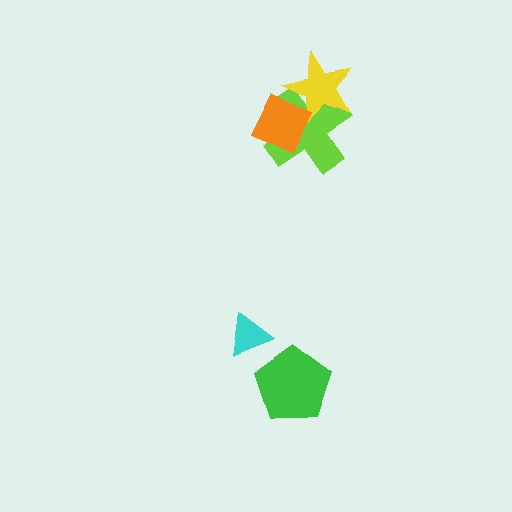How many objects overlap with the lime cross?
2 objects overlap with the lime cross.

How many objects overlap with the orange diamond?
2 objects overlap with the orange diamond.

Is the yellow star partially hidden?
Yes, it is partially covered by another shape.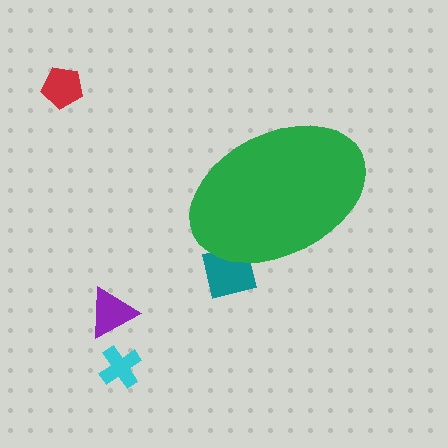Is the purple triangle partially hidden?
No, the purple triangle is fully visible.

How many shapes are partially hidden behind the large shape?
1 shape is partially hidden.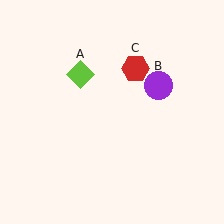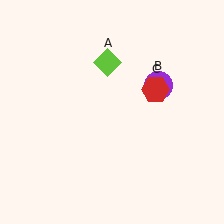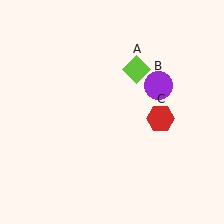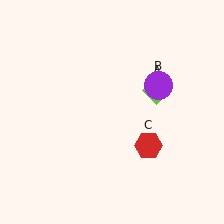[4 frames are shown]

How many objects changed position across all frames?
2 objects changed position: lime diamond (object A), red hexagon (object C).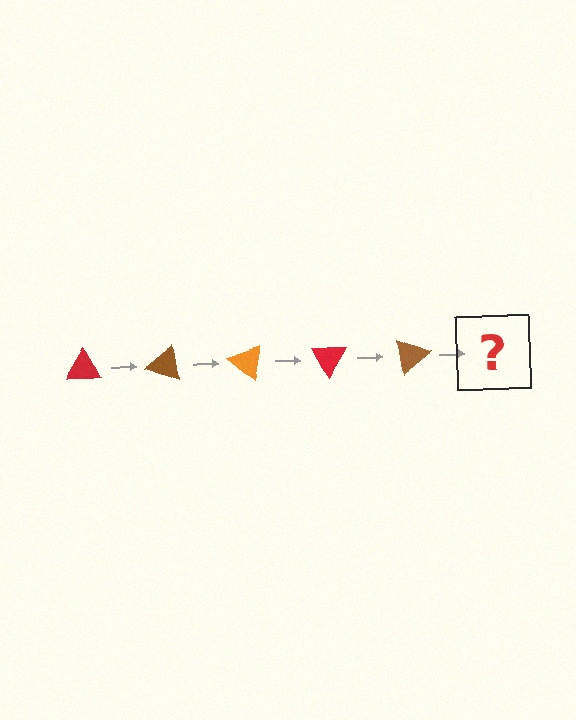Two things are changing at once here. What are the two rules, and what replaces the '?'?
The two rules are that it rotates 20 degrees each step and the color cycles through red, brown, and orange. The '?' should be an orange triangle, rotated 100 degrees from the start.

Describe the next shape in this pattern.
It should be an orange triangle, rotated 100 degrees from the start.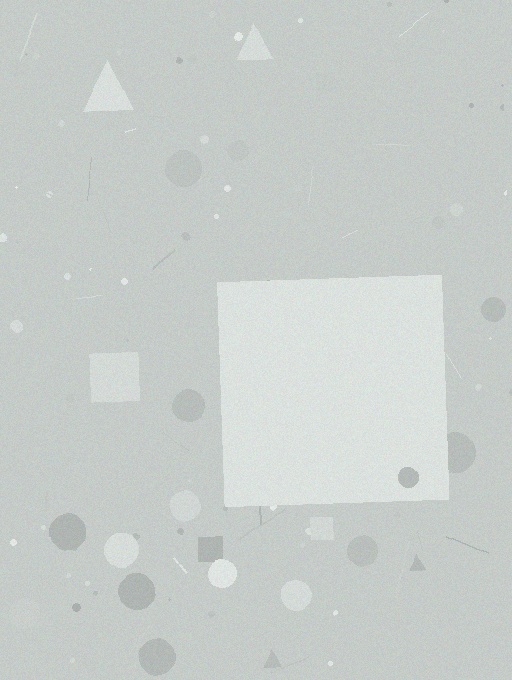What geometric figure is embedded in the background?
A square is embedded in the background.